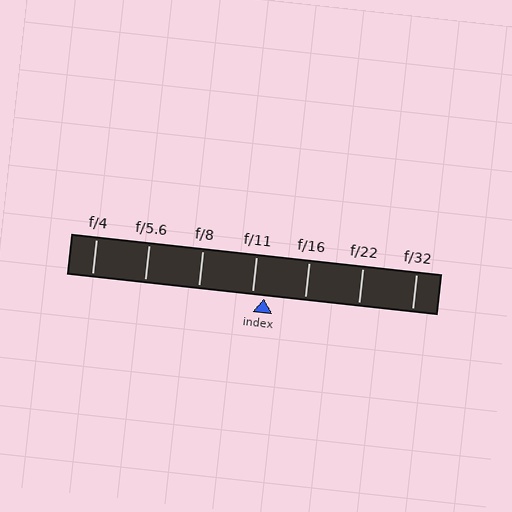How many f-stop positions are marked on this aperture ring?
There are 7 f-stop positions marked.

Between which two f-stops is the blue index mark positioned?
The index mark is between f/11 and f/16.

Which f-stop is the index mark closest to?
The index mark is closest to f/11.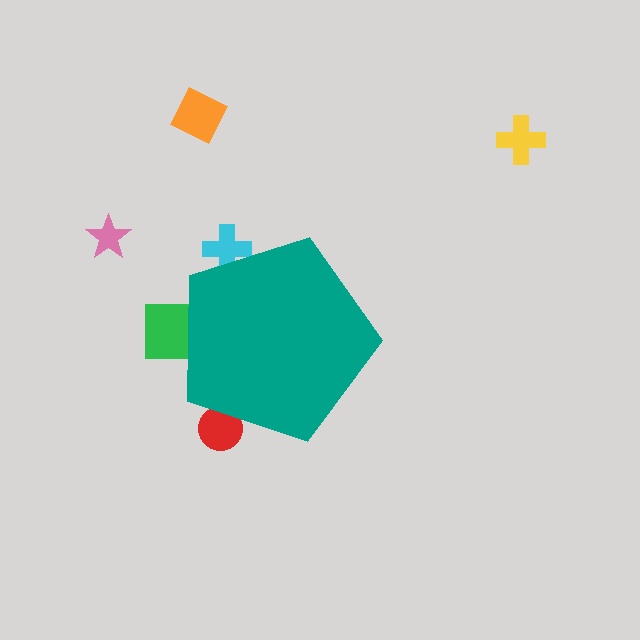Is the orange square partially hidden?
No, the orange square is fully visible.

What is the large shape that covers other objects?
A teal pentagon.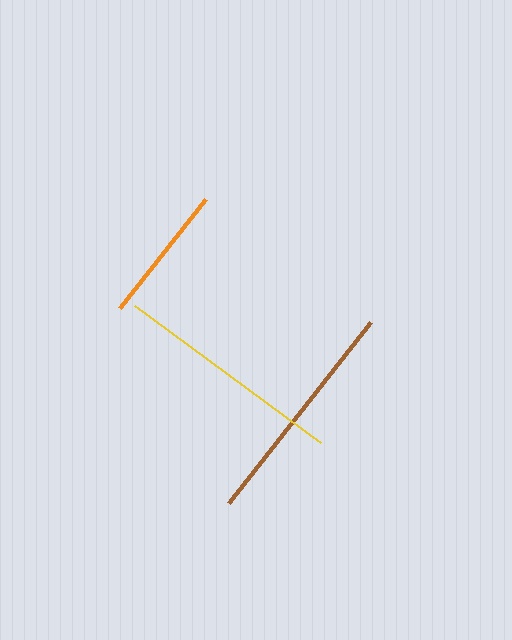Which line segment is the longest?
The yellow line is the longest at approximately 231 pixels.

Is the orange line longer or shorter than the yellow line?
The yellow line is longer than the orange line.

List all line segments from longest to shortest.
From longest to shortest: yellow, brown, orange.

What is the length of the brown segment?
The brown segment is approximately 230 pixels long.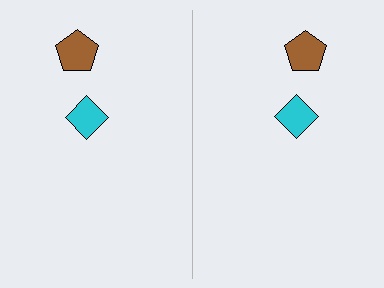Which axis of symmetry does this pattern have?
The pattern has a vertical axis of symmetry running through the center of the image.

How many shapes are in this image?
There are 4 shapes in this image.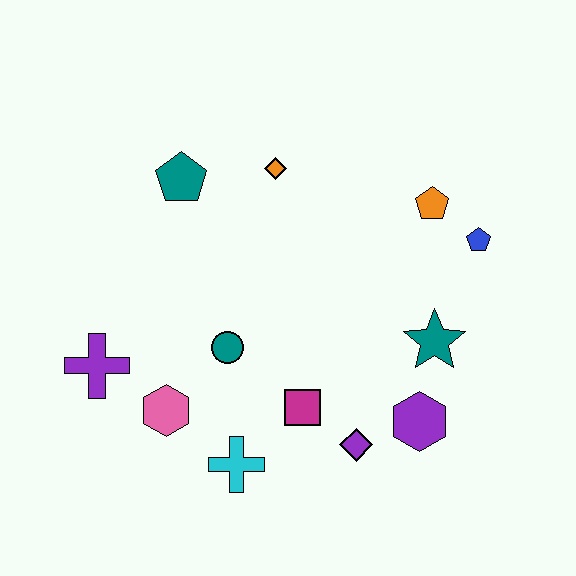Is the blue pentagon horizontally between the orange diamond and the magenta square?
No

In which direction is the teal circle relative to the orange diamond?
The teal circle is below the orange diamond.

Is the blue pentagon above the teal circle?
Yes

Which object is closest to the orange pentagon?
The blue pentagon is closest to the orange pentagon.